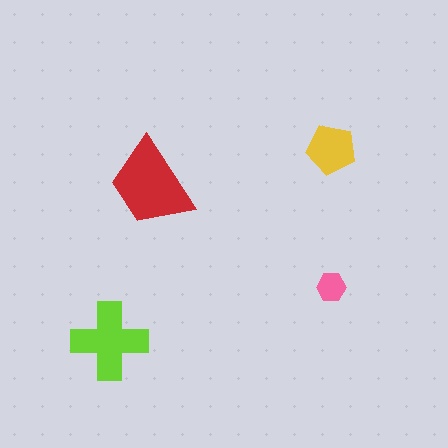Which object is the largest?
The red trapezoid.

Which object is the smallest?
The pink hexagon.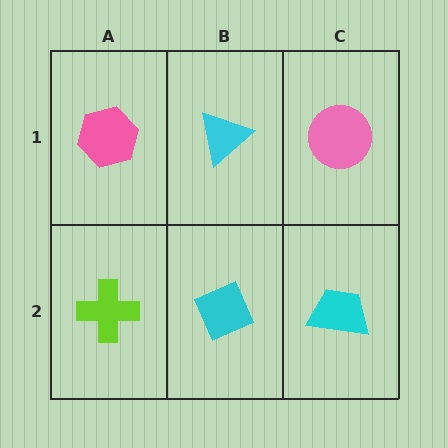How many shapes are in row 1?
3 shapes.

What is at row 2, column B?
A cyan diamond.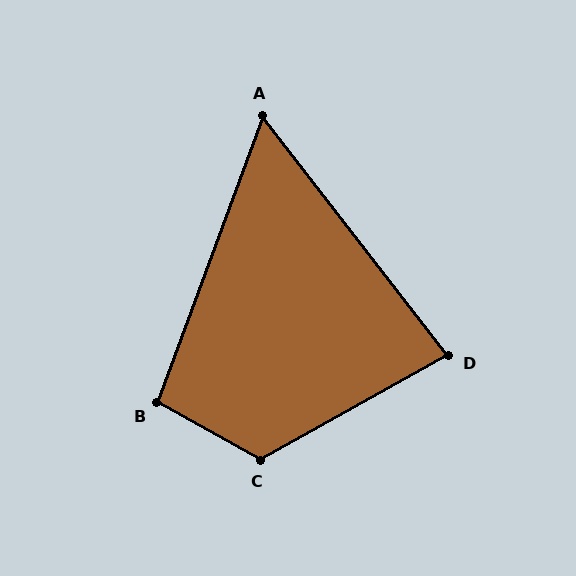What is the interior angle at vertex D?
Approximately 81 degrees (acute).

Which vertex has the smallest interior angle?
A, at approximately 58 degrees.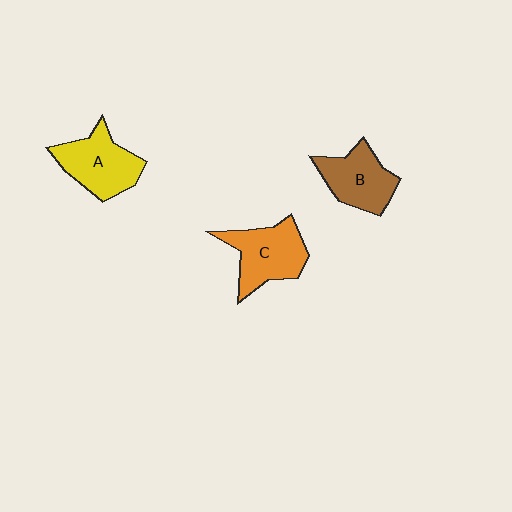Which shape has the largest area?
Shape C (orange).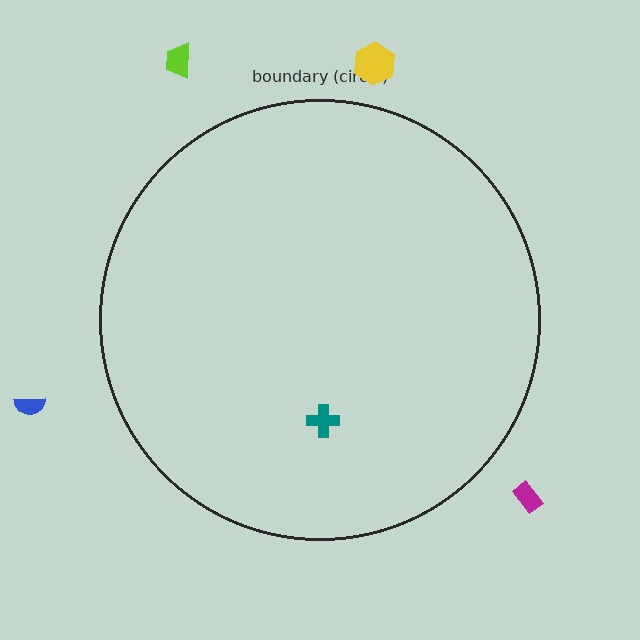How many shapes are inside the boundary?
1 inside, 4 outside.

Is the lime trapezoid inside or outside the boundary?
Outside.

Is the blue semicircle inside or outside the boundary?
Outside.